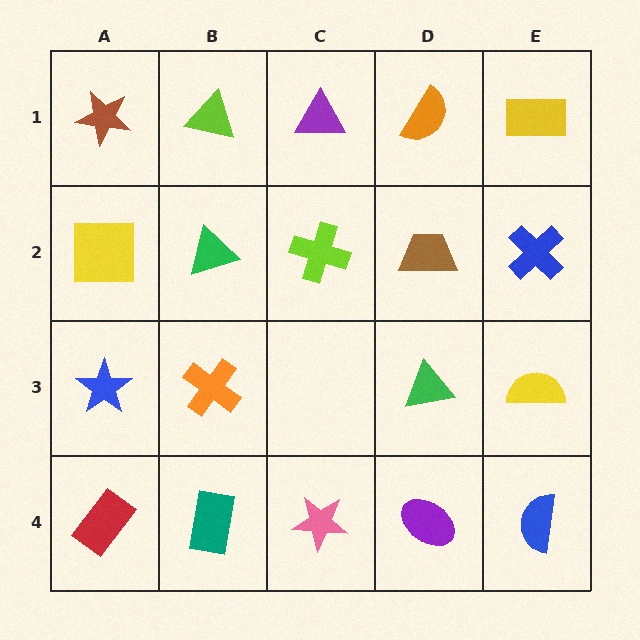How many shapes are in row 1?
5 shapes.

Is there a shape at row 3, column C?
No, that cell is empty.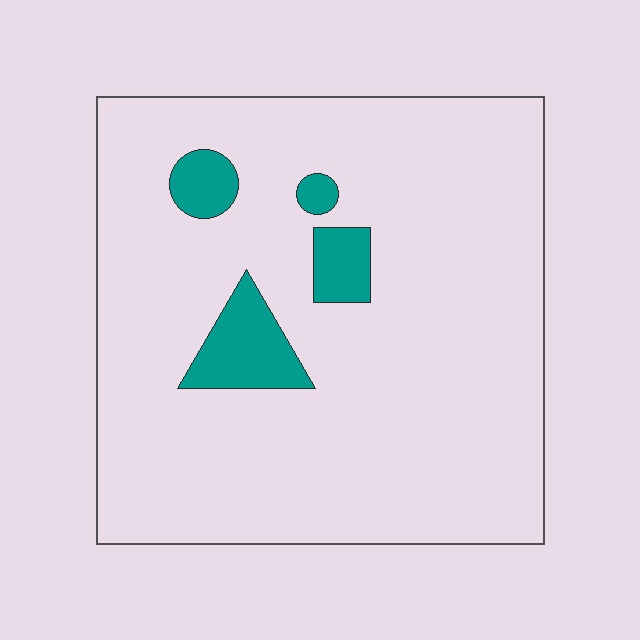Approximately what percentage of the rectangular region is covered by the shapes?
Approximately 10%.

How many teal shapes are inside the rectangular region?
4.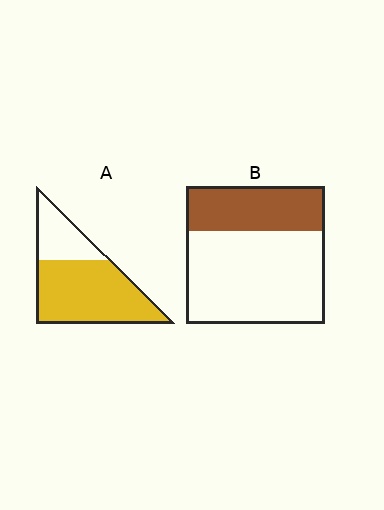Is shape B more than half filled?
No.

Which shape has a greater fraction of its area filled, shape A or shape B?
Shape A.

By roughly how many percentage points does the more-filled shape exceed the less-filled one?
By roughly 40 percentage points (A over B).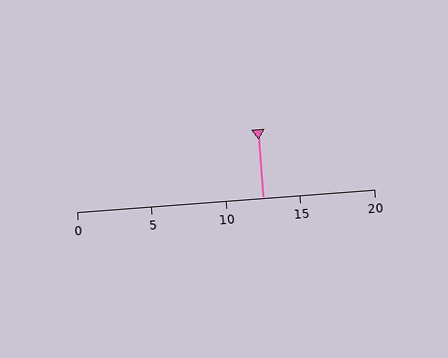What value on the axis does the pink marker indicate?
The marker indicates approximately 12.5.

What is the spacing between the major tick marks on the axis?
The major ticks are spaced 5 apart.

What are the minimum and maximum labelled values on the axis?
The axis runs from 0 to 20.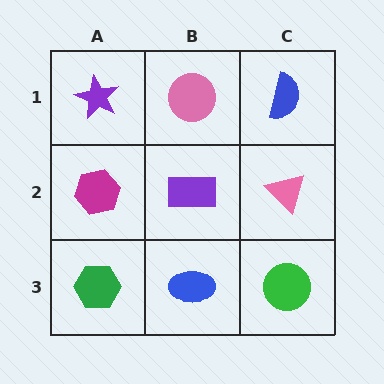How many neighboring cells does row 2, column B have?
4.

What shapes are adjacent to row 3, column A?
A magenta hexagon (row 2, column A), a blue ellipse (row 3, column B).